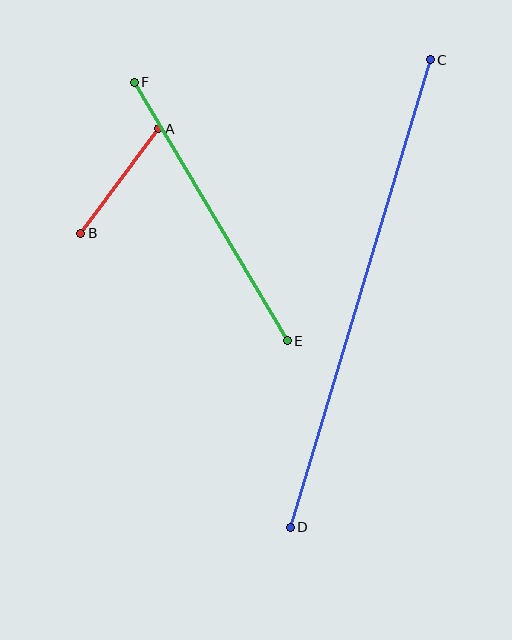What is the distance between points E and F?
The distance is approximately 300 pixels.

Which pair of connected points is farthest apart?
Points C and D are farthest apart.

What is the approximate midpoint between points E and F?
The midpoint is at approximately (211, 211) pixels.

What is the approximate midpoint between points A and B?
The midpoint is at approximately (120, 181) pixels.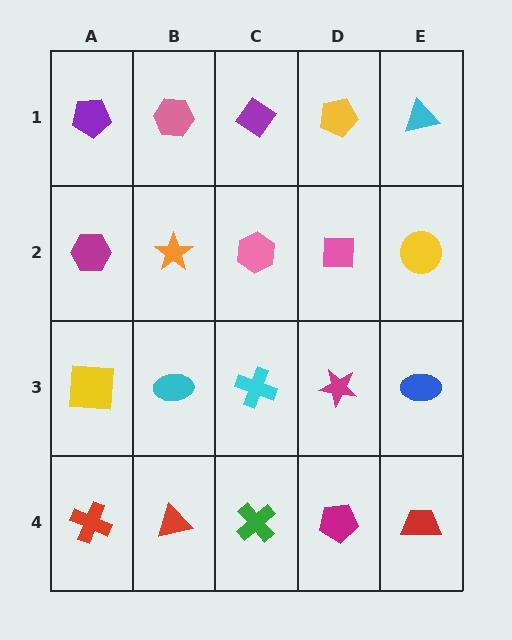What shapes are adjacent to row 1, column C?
A pink hexagon (row 2, column C), a pink hexagon (row 1, column B), a yellow pentagon (row 1, column D).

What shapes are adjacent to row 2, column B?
A pink hexagon (row 1, column B), a cyan ellipse (row 3, column B), a magenta hexagon (row 2, column A), a pink hexagon (row 2, column C).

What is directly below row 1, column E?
A yellow circle.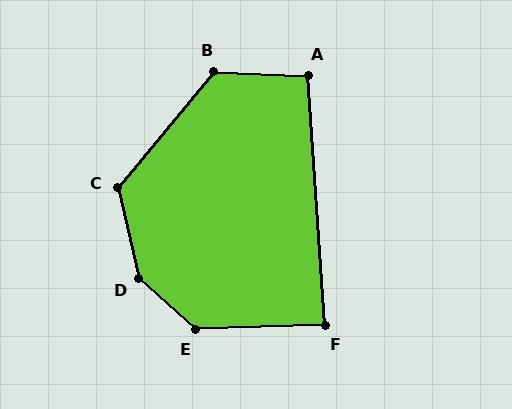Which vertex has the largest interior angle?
D, at approximately 144 degrees.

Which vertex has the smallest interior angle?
F, at approximately 88 degrees.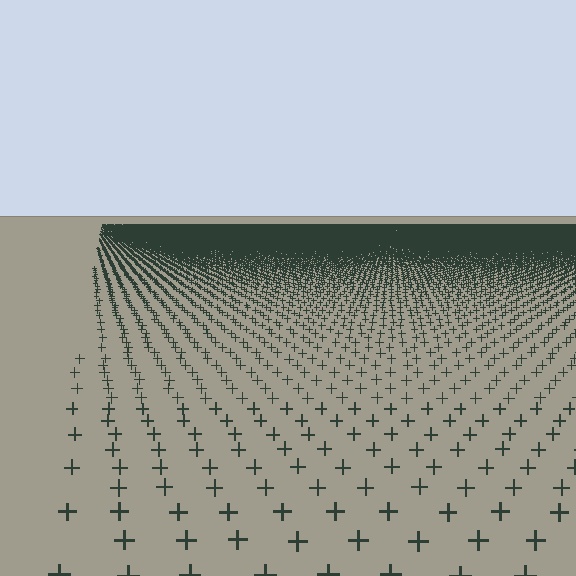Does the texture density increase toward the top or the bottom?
Density increases toward the top.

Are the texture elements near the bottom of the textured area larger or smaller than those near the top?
Larger. Near the bottom, elements are closer to the viewer and appear at a bigger on-screen size.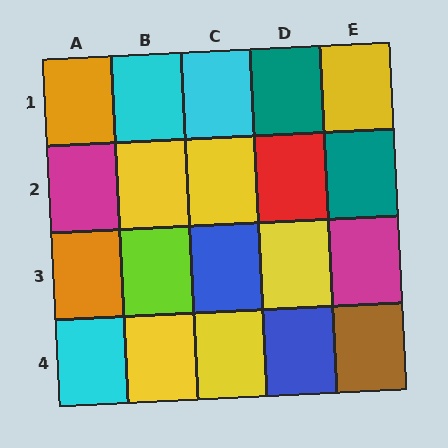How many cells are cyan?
3 cells are cyan.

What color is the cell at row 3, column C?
Blue.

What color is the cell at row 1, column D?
Teal.